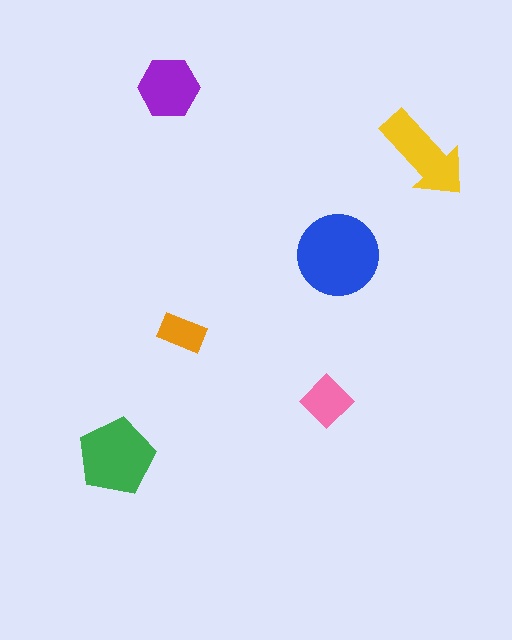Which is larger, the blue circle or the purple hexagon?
The blue circle.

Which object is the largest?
The blue circle.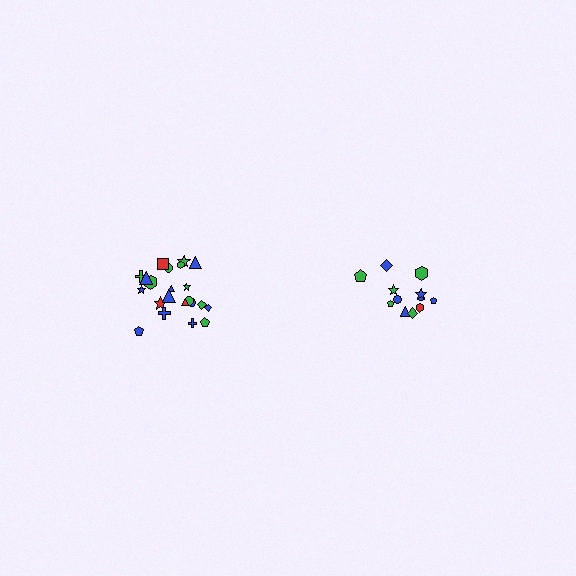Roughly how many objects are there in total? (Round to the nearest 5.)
Roughly 35 objects in total.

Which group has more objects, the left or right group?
The left group.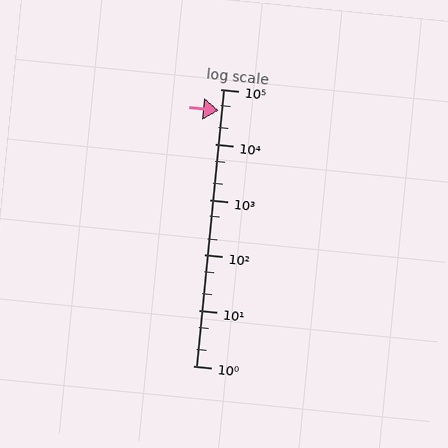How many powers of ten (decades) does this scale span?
The scale spans 5 decades, from 1 to 100000.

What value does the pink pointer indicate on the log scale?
The pointer indicates approximately 41000.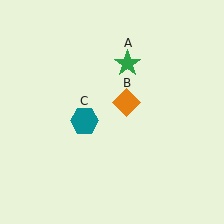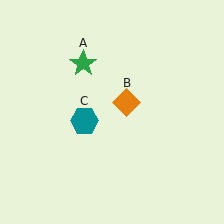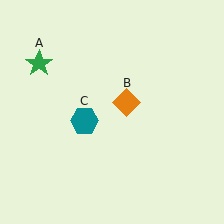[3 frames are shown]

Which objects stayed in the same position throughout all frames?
Orange diamond (object B) and teal hexagon (object C) remained stationary.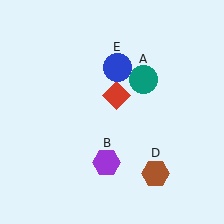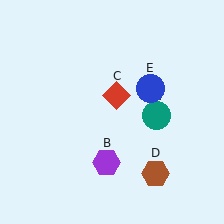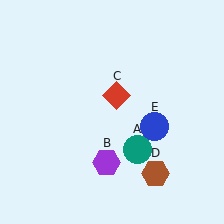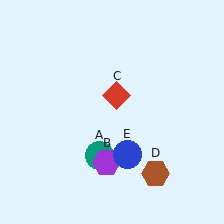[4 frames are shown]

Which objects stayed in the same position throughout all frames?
Purple hexagon (object B) and red diamond (object C) and brown hexagon (object D) remained stationary.